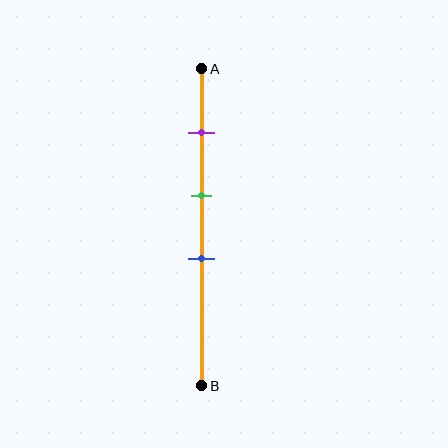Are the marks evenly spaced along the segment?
Yes, the marks are approximately evenly spaced.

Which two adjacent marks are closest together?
The green and blue marks are the closest adjacent pair.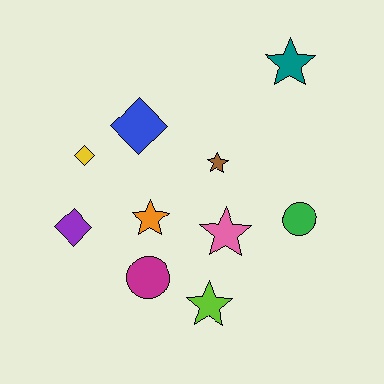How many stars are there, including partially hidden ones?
There are 5 stars.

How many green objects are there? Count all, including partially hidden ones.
There is 1 green object.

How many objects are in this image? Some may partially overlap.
There are 10 objects.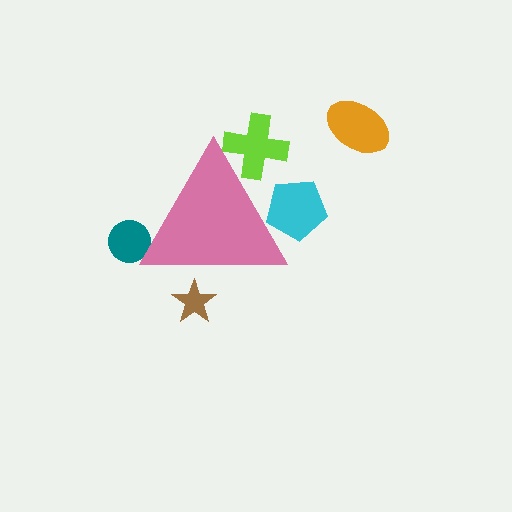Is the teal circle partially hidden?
Yes, the teal circle is partially hidden behind the pink triangle.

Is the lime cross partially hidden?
Yes, the lime cross is partially hidden behind the pink triangle.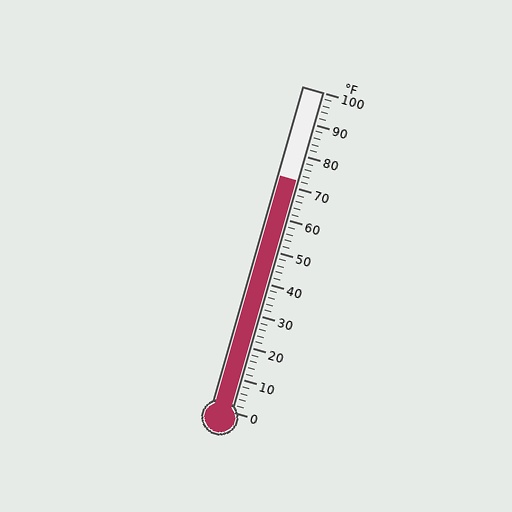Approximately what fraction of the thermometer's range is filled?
The thermometer is filled to approximately 70% of its range.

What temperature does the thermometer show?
The thermometer shows approximately 72°F.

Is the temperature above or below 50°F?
The temperature is above 50°F.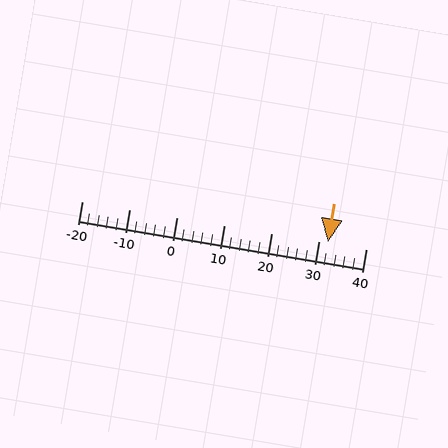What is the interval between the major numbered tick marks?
The major tick marks are spaced 10 units apart.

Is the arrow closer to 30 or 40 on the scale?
The arrow is closer to 30.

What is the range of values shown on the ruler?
The ruler shows values from -20 to 40.